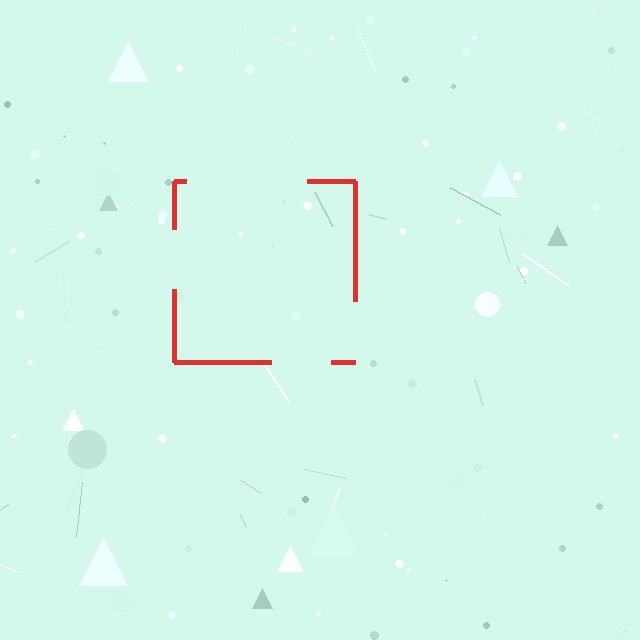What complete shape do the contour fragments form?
The contour fragments form a square.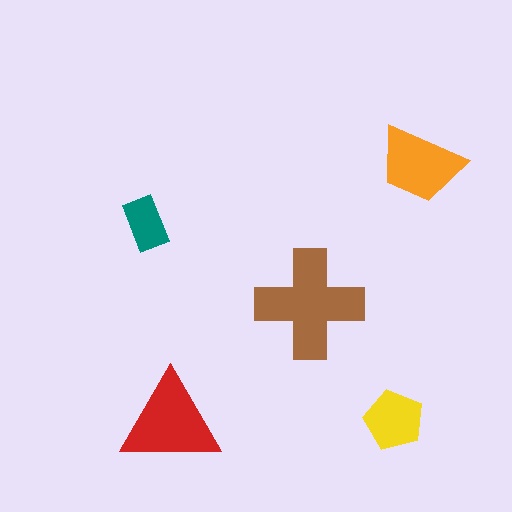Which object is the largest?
The brown cross.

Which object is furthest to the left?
The teal rectangle is leftmost.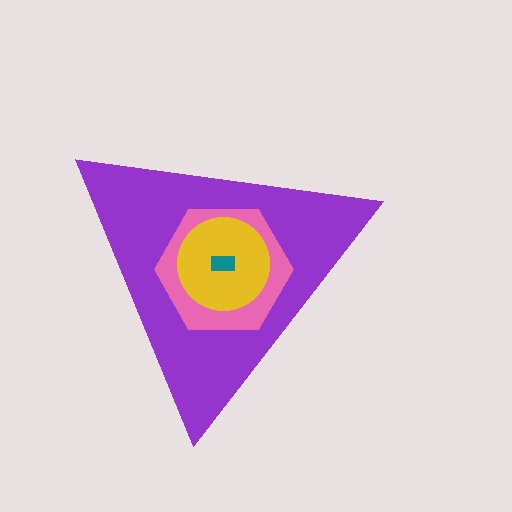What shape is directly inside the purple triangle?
The pink hexagon.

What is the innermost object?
The teal rectangle.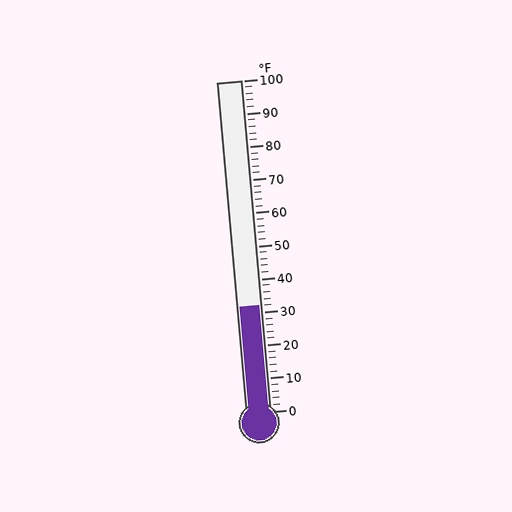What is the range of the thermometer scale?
The thermometer scale ranges from 0°F to 100°F.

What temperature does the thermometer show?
The thermometer shows approximately 32°F.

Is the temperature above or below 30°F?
The temperature is above 30°F.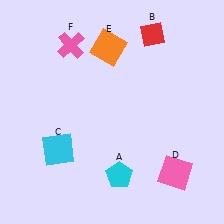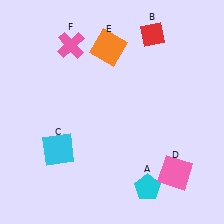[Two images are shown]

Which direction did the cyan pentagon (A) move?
The cyan pentagon (A) moved right.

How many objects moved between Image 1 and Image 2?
1 object moved between the two images.